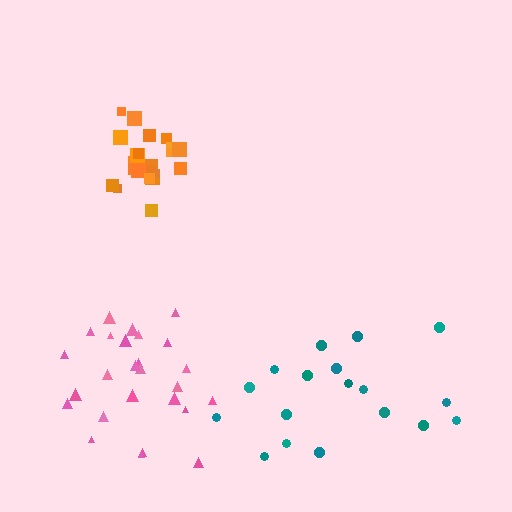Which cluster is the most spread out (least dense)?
Teal.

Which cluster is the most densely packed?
Orange.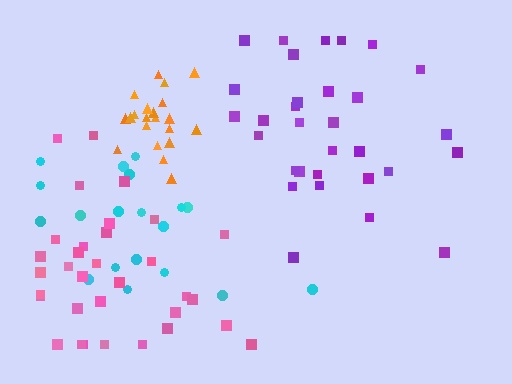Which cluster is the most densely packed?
Orange.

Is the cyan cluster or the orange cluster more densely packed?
Orange.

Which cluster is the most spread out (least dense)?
Cyan.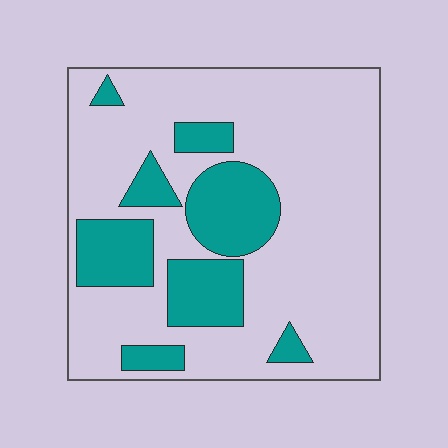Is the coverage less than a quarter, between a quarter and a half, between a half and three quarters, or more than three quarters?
Between a quarter and a half.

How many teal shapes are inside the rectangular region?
8.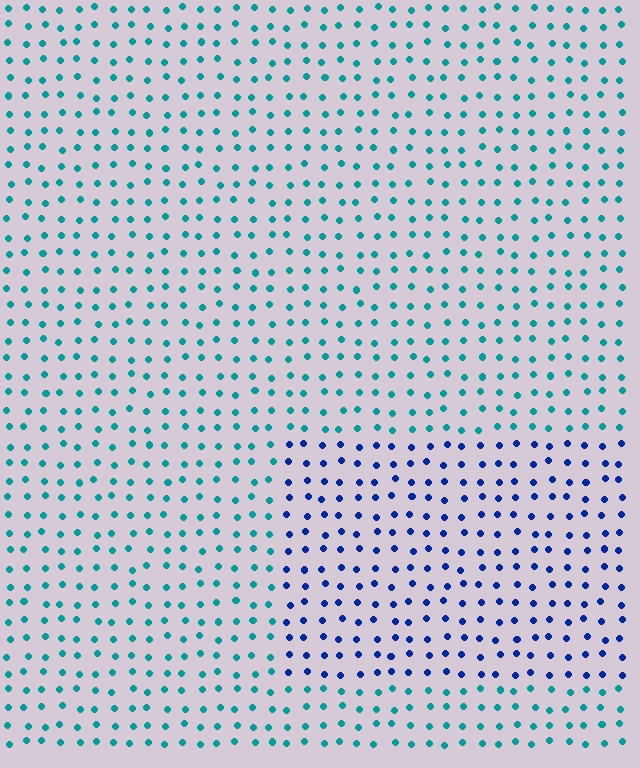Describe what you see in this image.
The image is filled with small teal elements in a uniform arrangement. A rectangle-shaped region is visible where the elements are tinted to a slightly different hue, forming a subtle color boundary.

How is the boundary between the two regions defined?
The boundary is defined purely by a slight shift in hue (about 47 degrees). Spacing, size, and orientation are identical on both sides.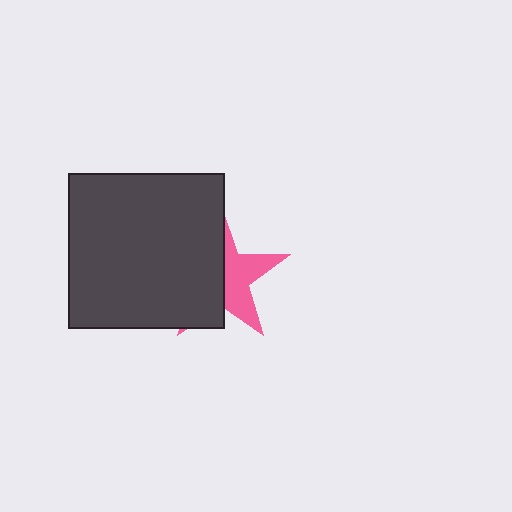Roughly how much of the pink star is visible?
A small part of it is visible (roughly 43%).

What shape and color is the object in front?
The object in front is a dark gray square.